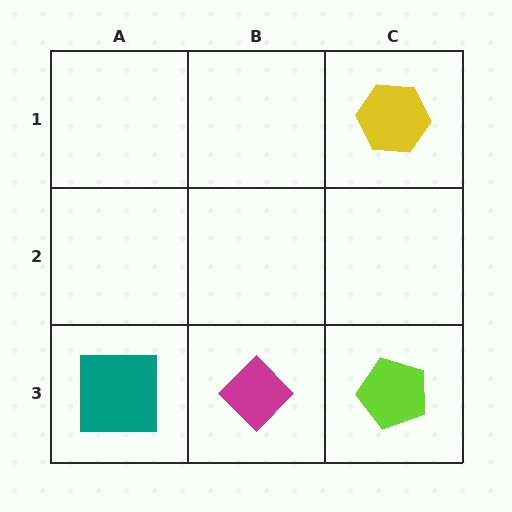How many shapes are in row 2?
0 shapes.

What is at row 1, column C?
A yellow hexagon.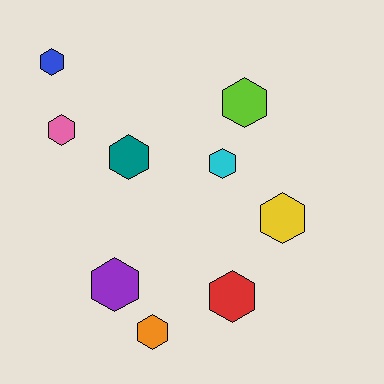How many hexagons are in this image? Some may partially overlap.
There are 9 hexagons.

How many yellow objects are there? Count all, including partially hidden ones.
There is 1 yellow object.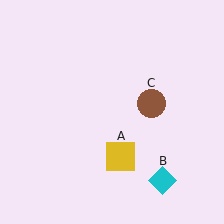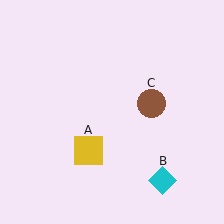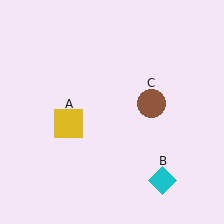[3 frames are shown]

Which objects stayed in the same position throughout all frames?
Cyan diamond (object B) and brown circle (object C) remained stationary.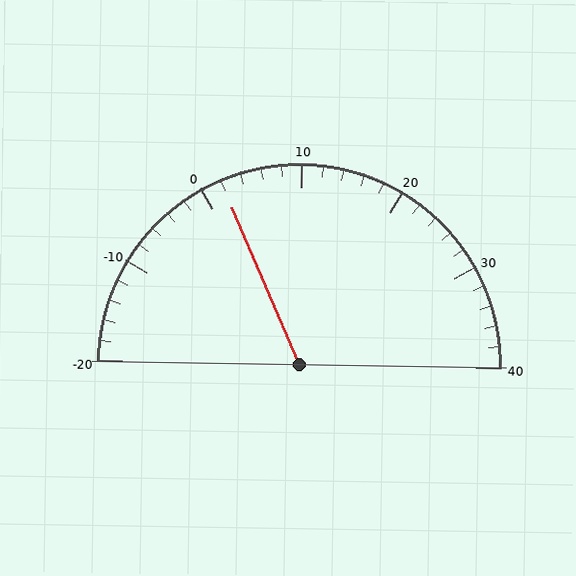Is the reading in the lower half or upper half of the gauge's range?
The reading is in the lower half of the range (-20 to 40).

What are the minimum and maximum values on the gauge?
The gauge ranges from -20 to 40.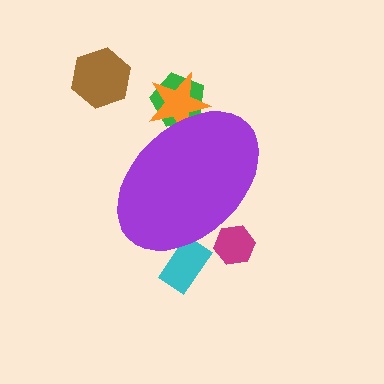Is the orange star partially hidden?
Yes, the orange star is partially hidden behind the purple ellipse.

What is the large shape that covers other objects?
A purple ellipse.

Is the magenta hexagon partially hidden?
Yes, the magenta hexagon is partially hidden behind the purple ellipse.